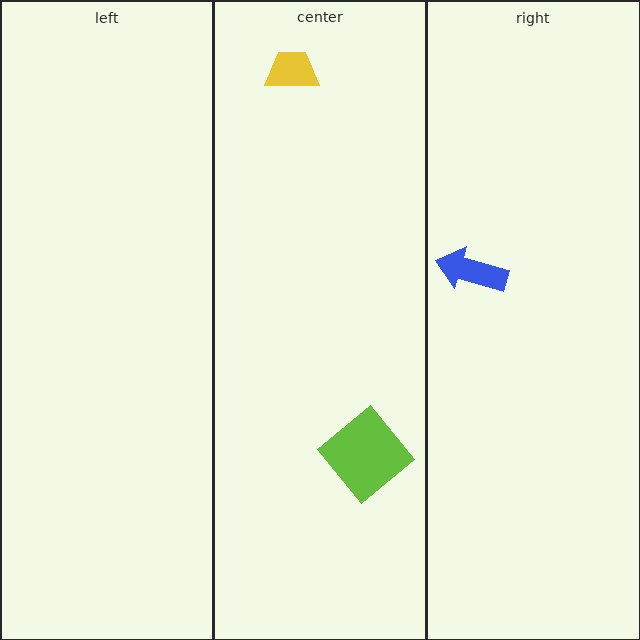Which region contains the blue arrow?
The right region.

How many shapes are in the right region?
1.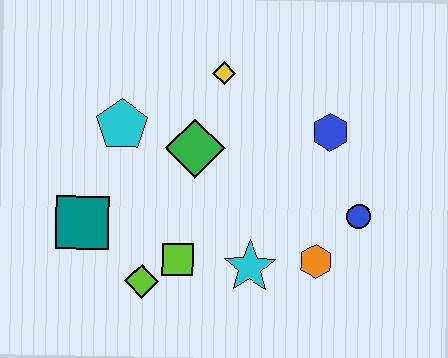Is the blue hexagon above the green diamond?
Yes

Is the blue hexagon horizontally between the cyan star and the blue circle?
Yes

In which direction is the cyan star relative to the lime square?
The cyan star is to the right of the lime square.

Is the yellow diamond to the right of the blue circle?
No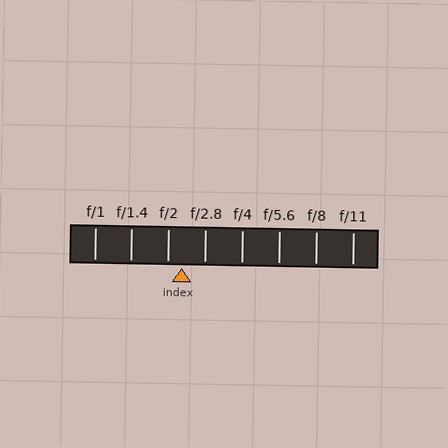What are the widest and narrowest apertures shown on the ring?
The widest aperture shown is f/1 and the narrowest is f/11.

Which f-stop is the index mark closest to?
The index mark is closest to f/2.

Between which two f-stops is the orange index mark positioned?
The index mark is between f/2 and f/2.8.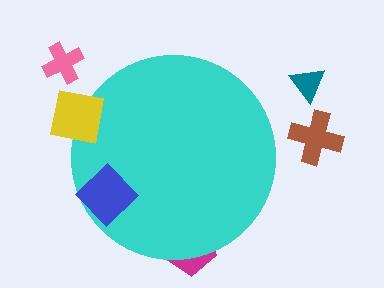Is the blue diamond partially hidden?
No, the blue diamond is fully visible.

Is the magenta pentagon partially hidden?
Yes, the magenta pentagon is partially hidden behind the cyan circle.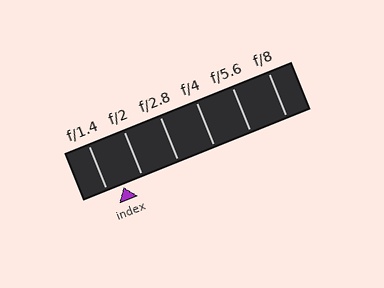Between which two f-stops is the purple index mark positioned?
The index mark is between f/1.4 and f/2.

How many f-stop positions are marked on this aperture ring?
There are 6 f-stop positions marked.